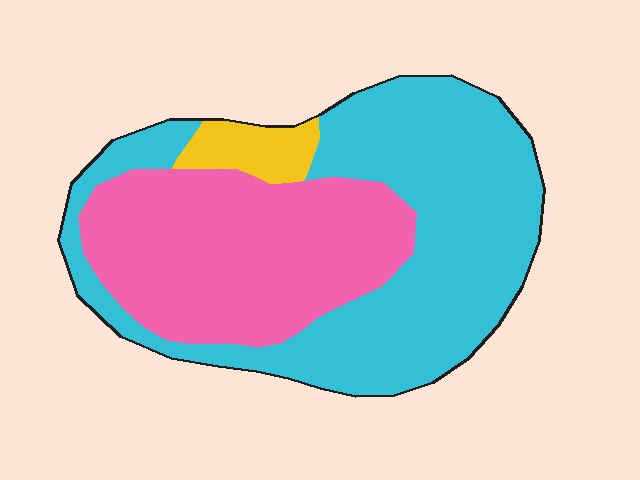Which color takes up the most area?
Cyan, at roughly 55%.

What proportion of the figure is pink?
Pink takes up about two fifths (2/5) of the figure.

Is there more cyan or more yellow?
Cyan.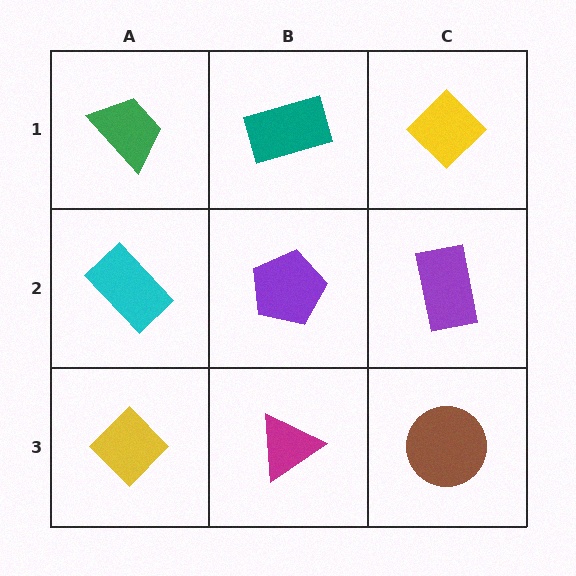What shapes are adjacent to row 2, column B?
A teal rectangle (row 1, column B), a magenta triangle (row 3, column B), a cyan rectangle (row 2, column A), a purple rectangle (row 2, column C).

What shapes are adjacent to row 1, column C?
A purple rectangle (row 2, column C), a teal rectangle (row 1, column B).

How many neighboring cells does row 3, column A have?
2.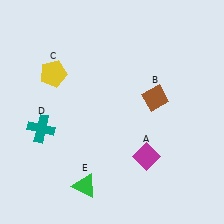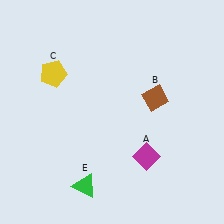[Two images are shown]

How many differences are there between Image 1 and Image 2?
There is 1 difference between the two images.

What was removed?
The teal cross (D) was removed in Image 2.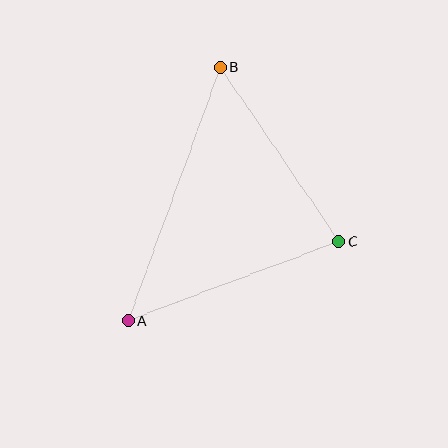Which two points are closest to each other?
Points B and C are closest to each other.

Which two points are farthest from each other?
Points A and B are farthest from each other.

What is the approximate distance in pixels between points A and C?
The distance between A and C is approximately 225 pixels.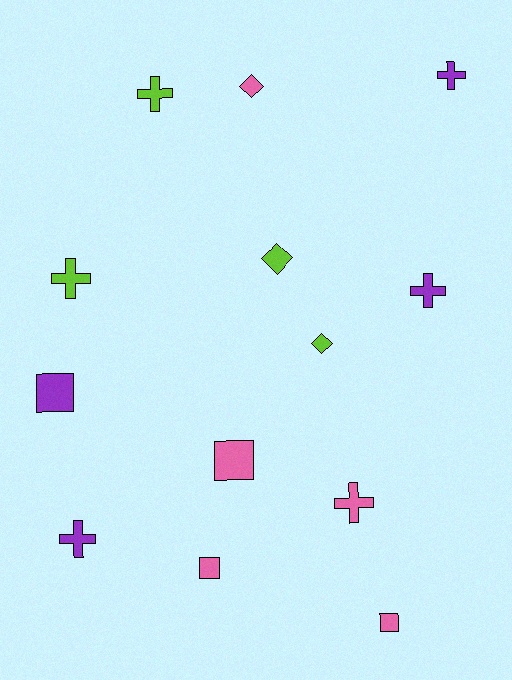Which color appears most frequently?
Pink, with 5 objects.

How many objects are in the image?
There are 13 objects.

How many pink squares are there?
There are 3 pink squares.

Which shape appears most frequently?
Cross, with 6 objects.